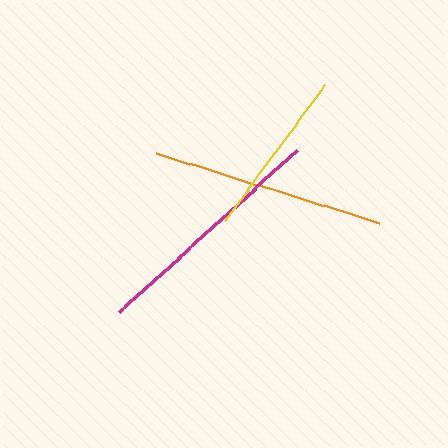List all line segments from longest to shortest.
From longest to shortest: magenta, orange, yellow.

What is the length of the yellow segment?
The yellow segment is approximately 168 pixels long.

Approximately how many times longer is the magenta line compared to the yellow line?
The magenta line is approximately 1.4 times the length of the yellow line.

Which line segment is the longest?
The magenta line is the longest at approximately 240 pixels.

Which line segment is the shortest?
The yellow line is the shortest at approximately 168 pixels.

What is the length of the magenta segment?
The magenta segment is approximately 240 pixels long.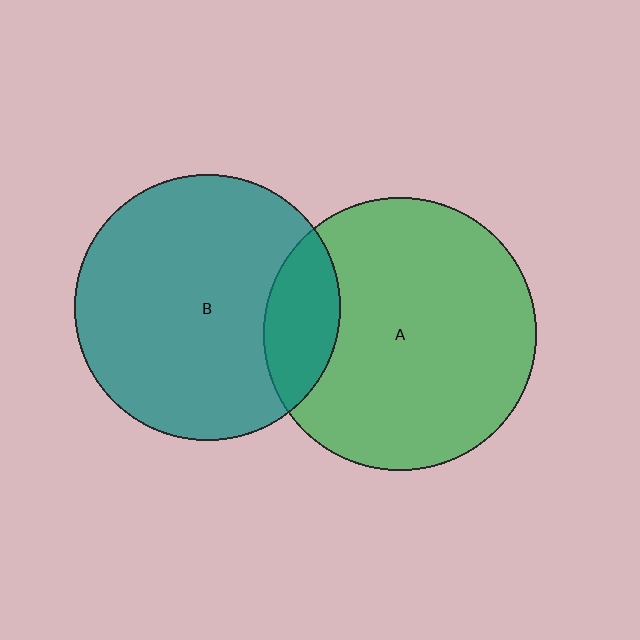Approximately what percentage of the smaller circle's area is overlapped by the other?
Approximately 15%.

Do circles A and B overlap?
Yes.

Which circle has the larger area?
Circle A (green).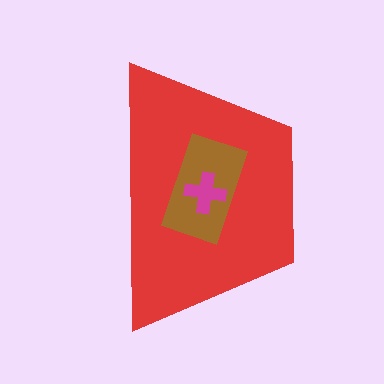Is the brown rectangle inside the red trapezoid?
Yes.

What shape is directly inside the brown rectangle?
The magenta cross.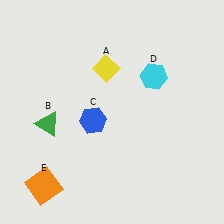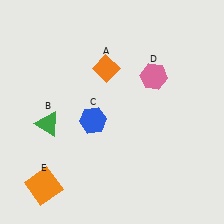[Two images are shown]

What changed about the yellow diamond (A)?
In Image 1, A is yellow. In Image 2, it changed to orange.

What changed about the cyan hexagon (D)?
In Image 1, D is cyan. In Image 2, it changed to pink.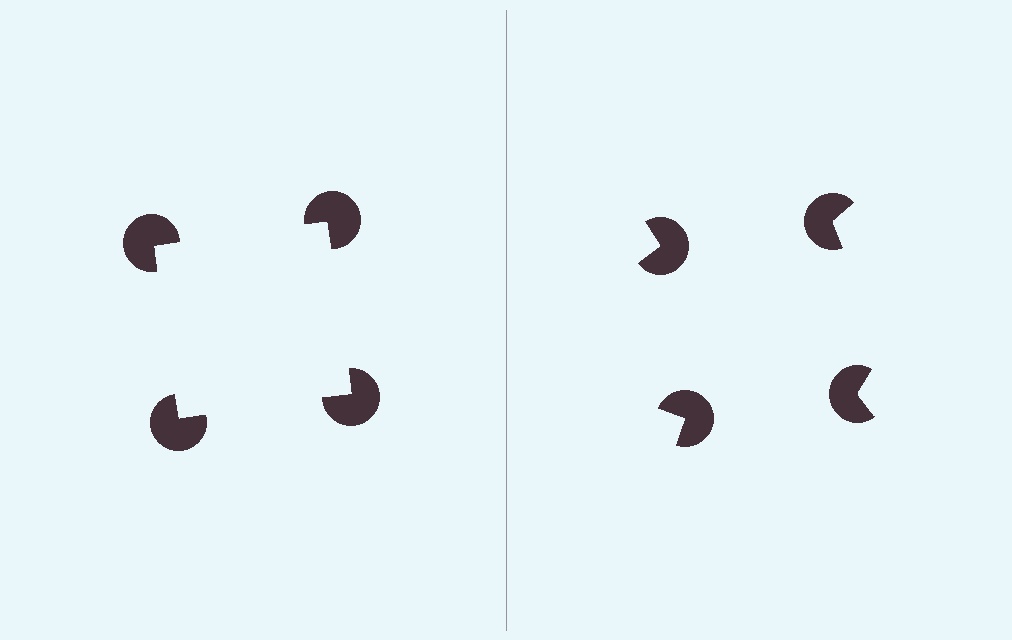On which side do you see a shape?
An illusory square appears on the left side. On the right side the wedge cuts are rotated, so no coherent shape forms.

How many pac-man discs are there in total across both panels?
8 — 4 on each side.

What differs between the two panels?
The pac-man discs are positioned identically on both sides; only the wedge orientations differ. On the left they align to a square; on the right they are misaligned.